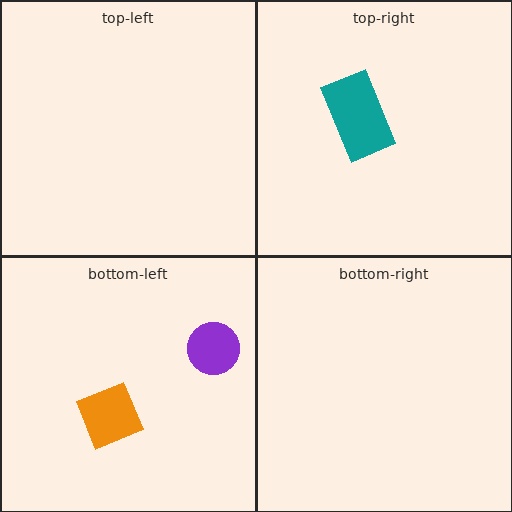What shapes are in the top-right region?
The blue semicircle, the teal rectangle.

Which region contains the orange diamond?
The bottom-left region.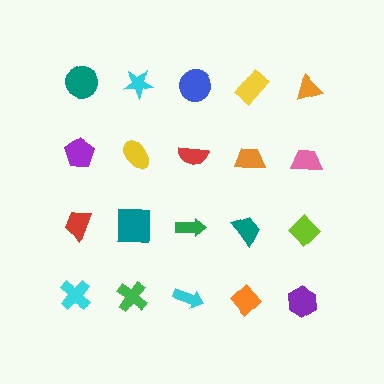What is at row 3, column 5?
A lime diamond.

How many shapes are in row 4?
5 shapes.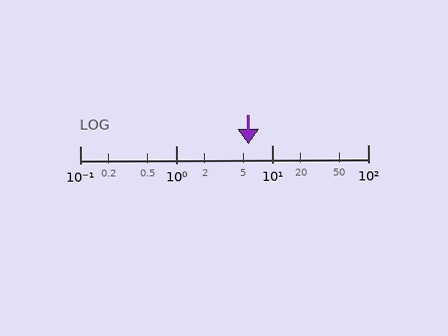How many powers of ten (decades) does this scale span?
The scale spans 3 decades, from 0.1 to 100.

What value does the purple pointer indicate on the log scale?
The pointer indicates approximately 5.7.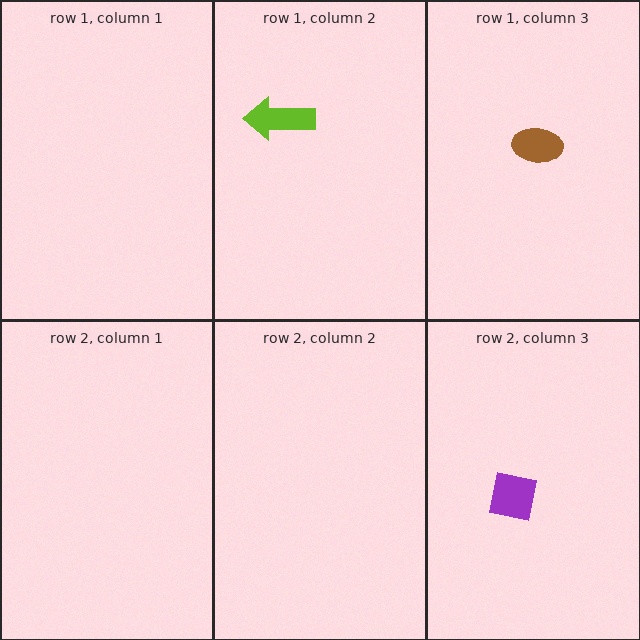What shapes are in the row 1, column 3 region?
The brown ellipse.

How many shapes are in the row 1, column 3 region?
1.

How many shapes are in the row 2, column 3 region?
1.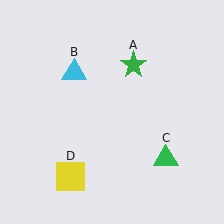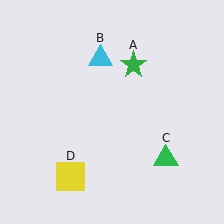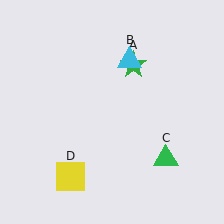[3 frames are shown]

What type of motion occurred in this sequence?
The cyan triangle (object B) rotated clockwise around the center of the scene.